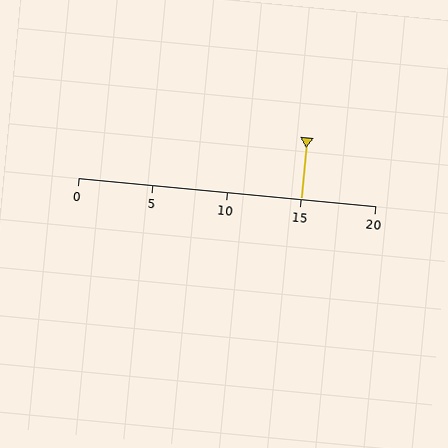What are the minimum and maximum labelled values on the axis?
The axis runs from 0 to 20.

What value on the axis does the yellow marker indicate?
The marker indicates approximately 15.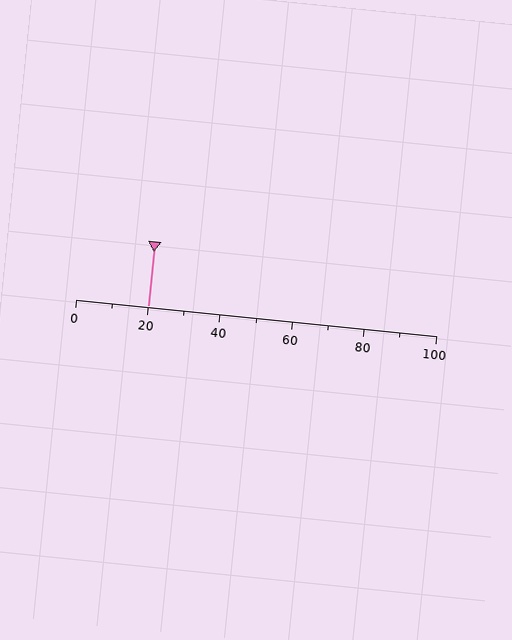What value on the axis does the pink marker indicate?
The marker indicates approximately 20.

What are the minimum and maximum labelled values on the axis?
The axis runs from 0 to 100.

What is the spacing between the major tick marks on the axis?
The major ticks are spaced 20 apart.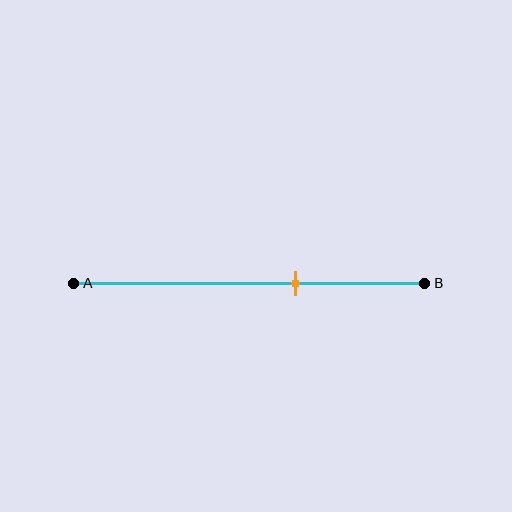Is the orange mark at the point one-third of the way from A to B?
No, the mark is at about 65% from A, not at the 33% one-third point.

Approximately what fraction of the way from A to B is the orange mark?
The orange mark is approximately 65% of the way from A to B.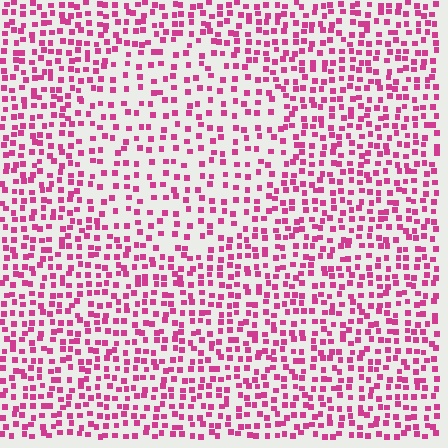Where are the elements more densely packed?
The elements are more densely packed outside the circle boundary.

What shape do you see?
I see a circle.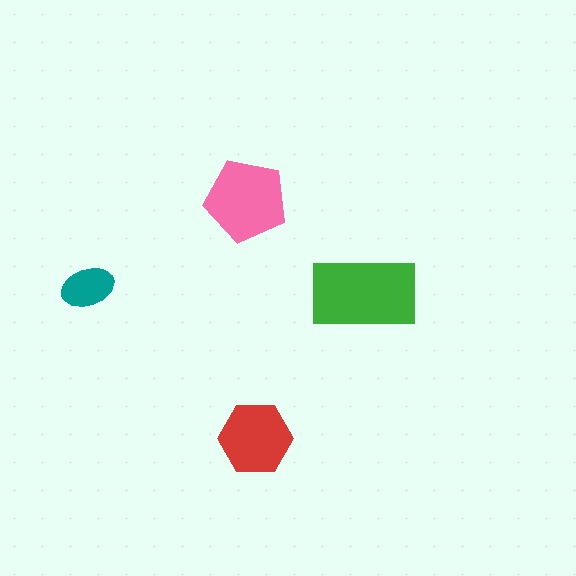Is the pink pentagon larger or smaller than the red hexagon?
Larger.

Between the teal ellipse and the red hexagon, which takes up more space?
The red hexagon.